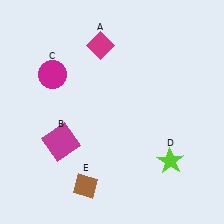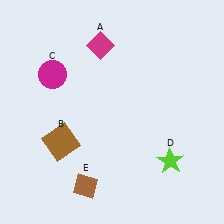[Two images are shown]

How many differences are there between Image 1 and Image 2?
There is 1 difference between the two images.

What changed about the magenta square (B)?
In Image 1, B is magenta. In Image 2, it changed to brown.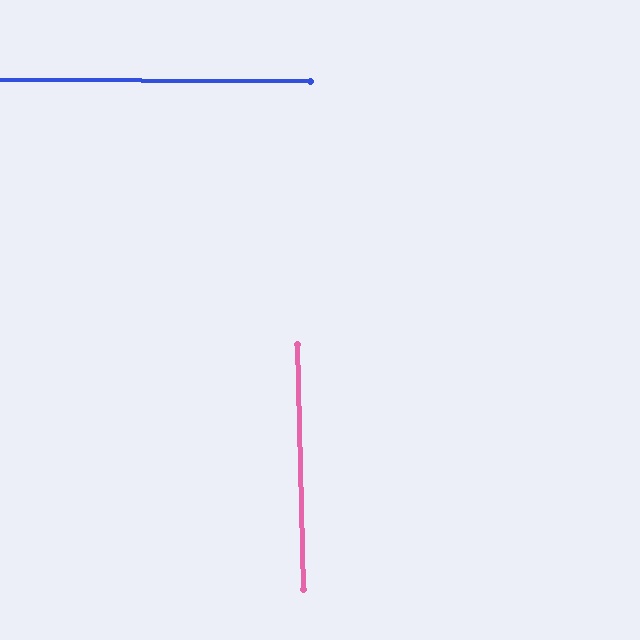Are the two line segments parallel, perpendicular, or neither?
Perpendicular — they meet at approximately 88°.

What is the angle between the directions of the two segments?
Approximately 88 degrees.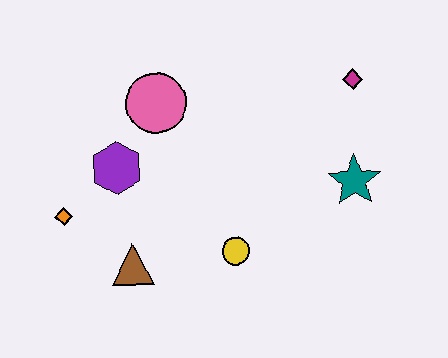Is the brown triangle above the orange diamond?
No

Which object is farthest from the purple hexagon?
The magenta diamond is farthest from the purple hexagon.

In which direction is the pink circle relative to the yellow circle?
The pink circle is above the yellow circle.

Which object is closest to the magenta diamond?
The teal star is closest to the magenta diamond.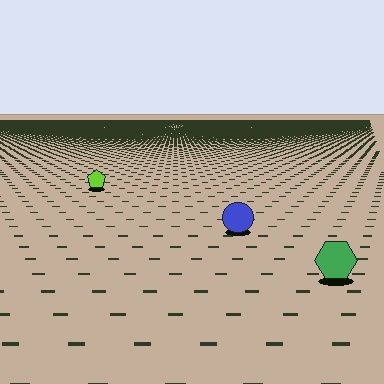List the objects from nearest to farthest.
From nearest to farthest: the green hexagon, the blue circle, the lime pentagon.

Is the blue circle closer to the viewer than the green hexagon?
No. The green hexagon is closer — you can tell from the texture gradient: the ground texture is coarser near it.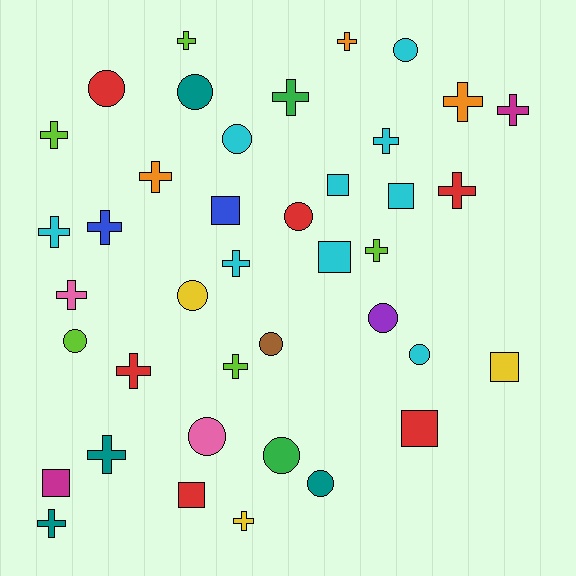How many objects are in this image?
There are 40 objects.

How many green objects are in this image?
There are 2 green objects.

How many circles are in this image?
There are 13 circles.